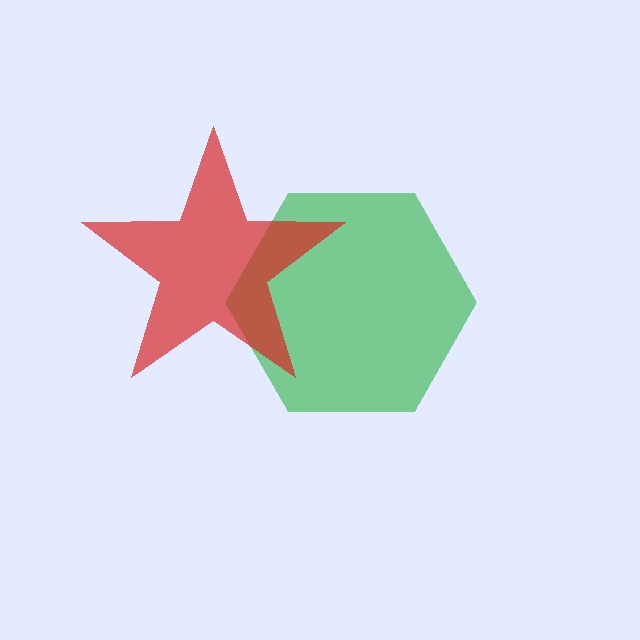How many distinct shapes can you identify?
There are 2 distinct shapes: a green hexagon, a red star.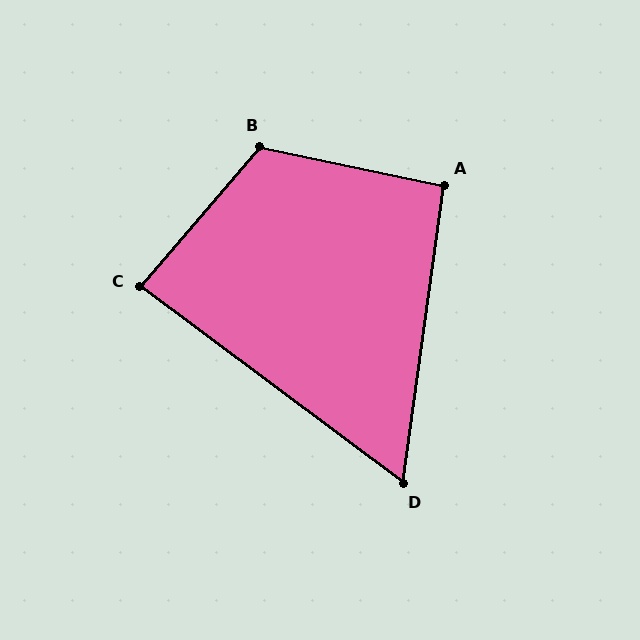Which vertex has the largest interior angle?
B, at approximately 119 degrees.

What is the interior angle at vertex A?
Approximately 94 degrees (approximately right).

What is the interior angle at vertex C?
Approximately 86 degrees (approximately right).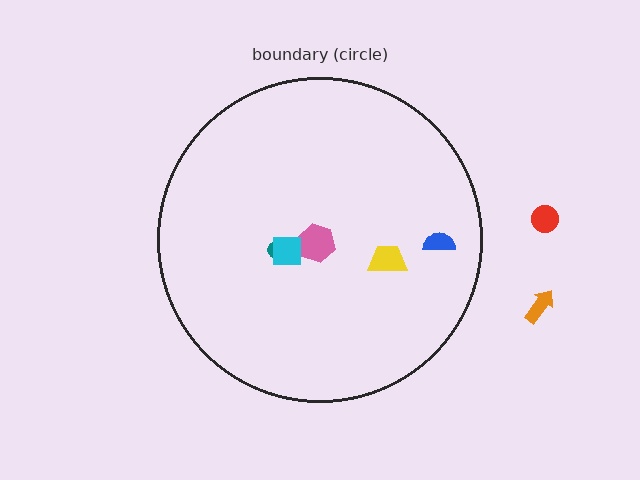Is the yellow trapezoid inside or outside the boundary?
Inside.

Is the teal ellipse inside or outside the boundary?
Inside.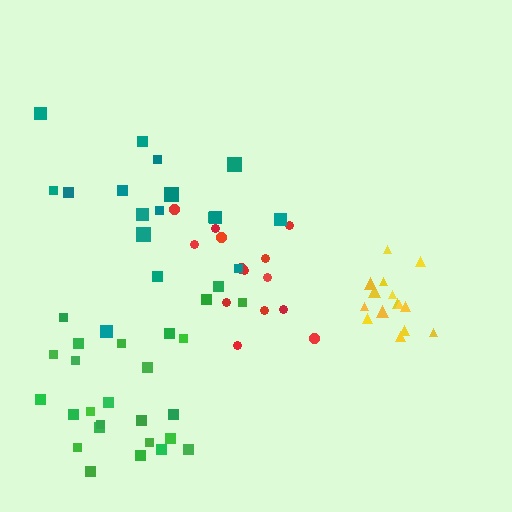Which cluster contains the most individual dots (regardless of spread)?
Green (26).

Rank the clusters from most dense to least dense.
yellow, green, red, teal.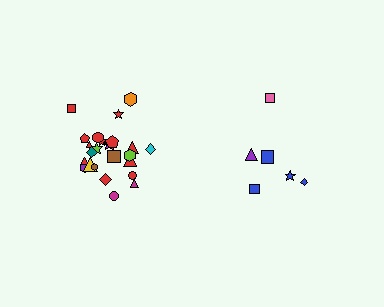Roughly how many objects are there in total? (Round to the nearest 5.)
Roughly 30 objects in total.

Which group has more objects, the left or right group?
The left group.